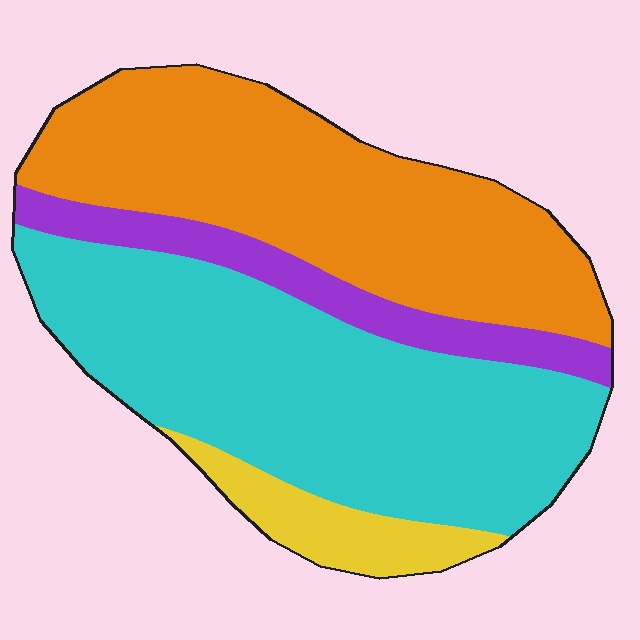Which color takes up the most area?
Cyan, at roughly 45%.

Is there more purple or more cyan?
Cyan.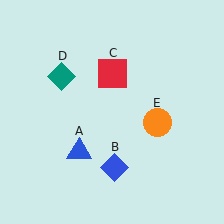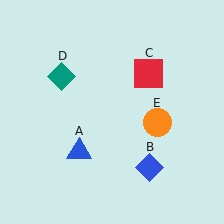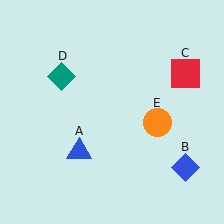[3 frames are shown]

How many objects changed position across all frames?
2 objects changed position: blue diamond (object B), red square (object C).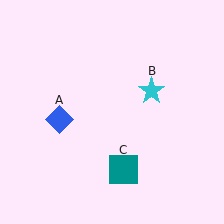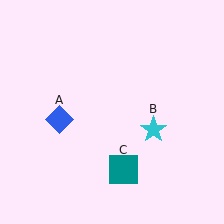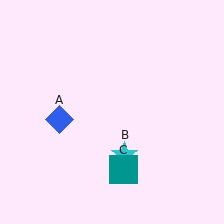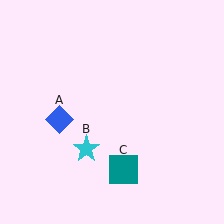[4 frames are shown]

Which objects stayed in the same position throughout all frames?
Blue diamond (object A) and teal square (object C) remained stationary.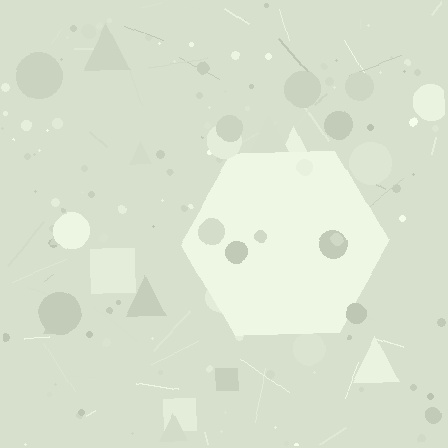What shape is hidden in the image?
A hexagon is hidden in the image.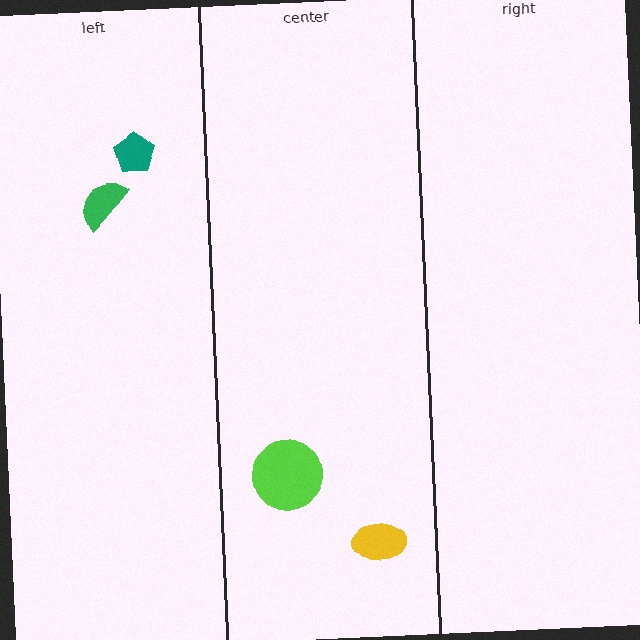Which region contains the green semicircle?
The left region.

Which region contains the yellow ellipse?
The center region.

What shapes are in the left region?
The teal pentagon, the green semicircle.